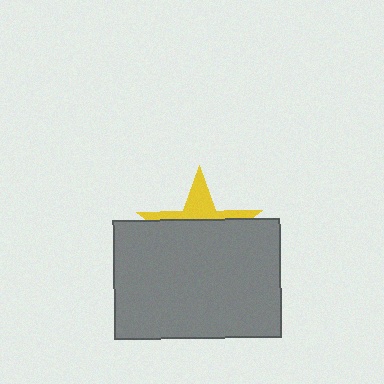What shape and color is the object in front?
The object in front is a gray rectangle.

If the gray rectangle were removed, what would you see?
You would see the complete yellow star.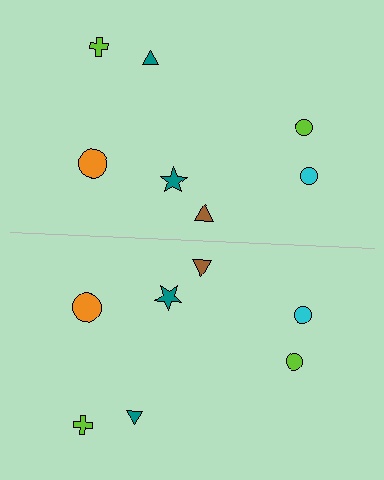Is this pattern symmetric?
Yes, this pattern has bilateral (reflection) symmetry.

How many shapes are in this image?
There are 14 shapes in this image.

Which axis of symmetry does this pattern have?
The pattern has a horizontal axis of symmetry running through the center of the image.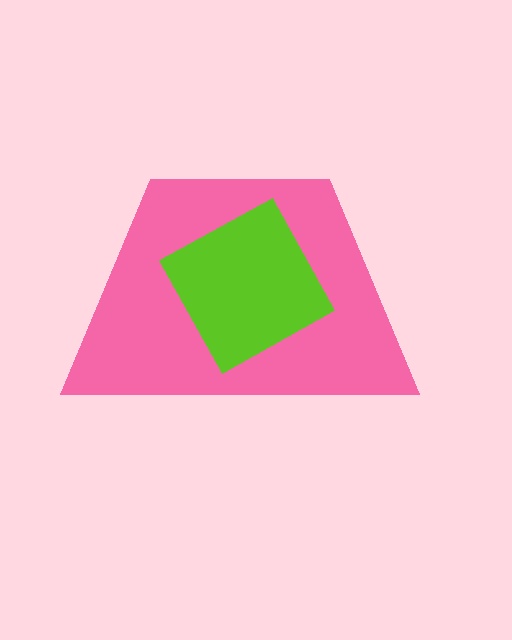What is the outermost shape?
The pink trapezoid.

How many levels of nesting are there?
2.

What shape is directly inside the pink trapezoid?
The lime diamond.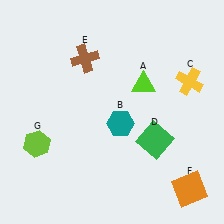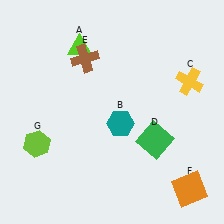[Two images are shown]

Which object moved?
The lime triangle (A) moved left.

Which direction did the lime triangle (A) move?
The lime triangle (A) moved left.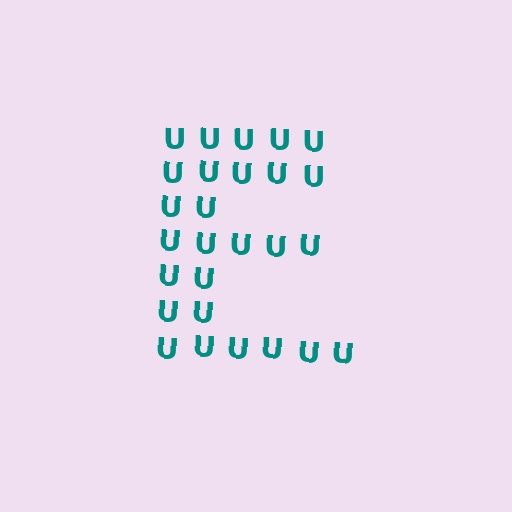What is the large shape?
The large shape is the letter E.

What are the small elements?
The small elements are letter U's.